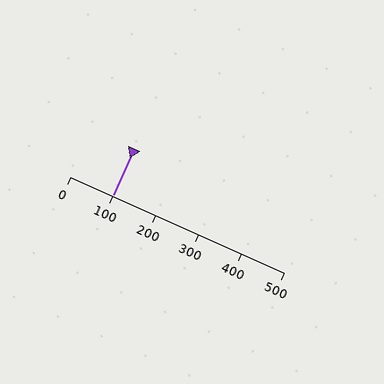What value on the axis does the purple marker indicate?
The marker indicates approximately 100.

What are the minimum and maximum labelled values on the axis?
The axis runs from 0 to 500.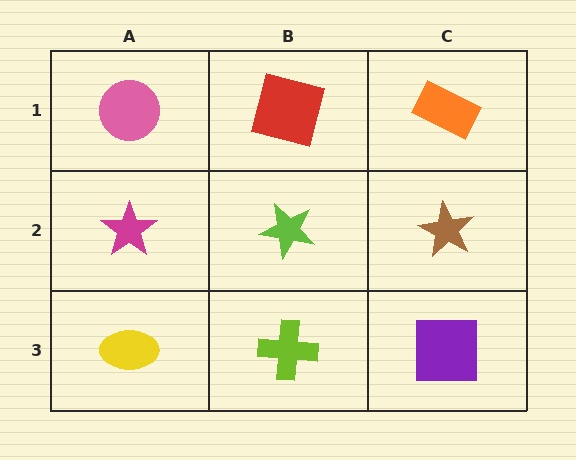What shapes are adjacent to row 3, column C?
A brown star (row 2, column C), a lime cross (row 3, column B).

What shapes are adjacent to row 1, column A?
A magenta star (row 2, column A), a red square (row 1, column B).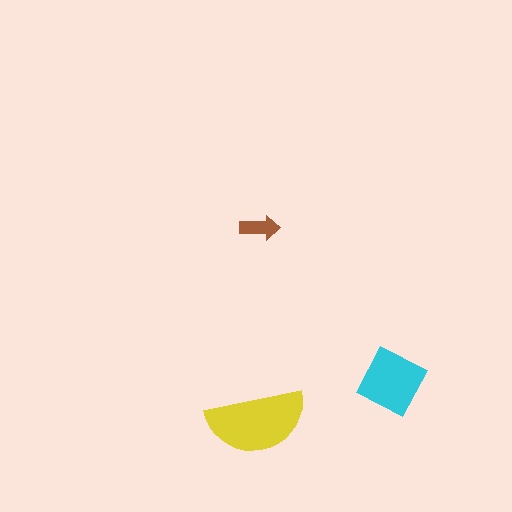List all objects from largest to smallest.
The yellow semicircle, the cyan diamond, the brown arrow.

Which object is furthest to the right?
The cyan diamond is rightmost.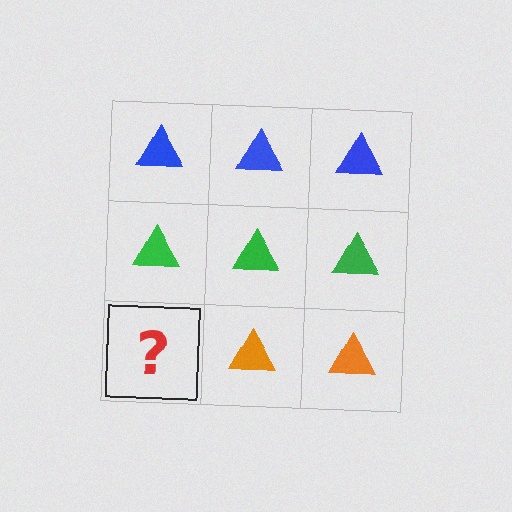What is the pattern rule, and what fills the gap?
The rule is that each row has a consistent color. The gap should be filled with an orange triangle.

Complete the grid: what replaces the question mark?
The question mark should be replaced with an orange triangle.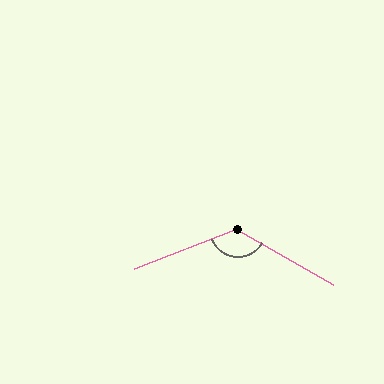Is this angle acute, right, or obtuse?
It is obtuse.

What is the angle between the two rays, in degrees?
Approximately 129 degrees.